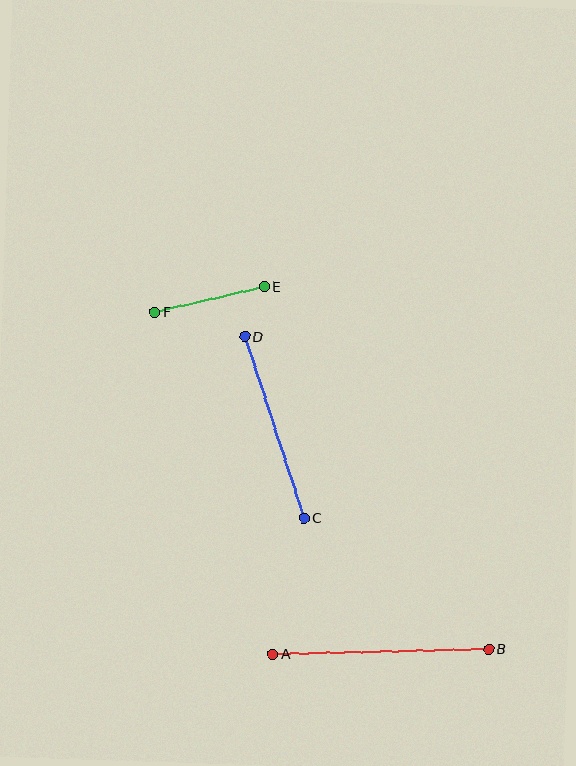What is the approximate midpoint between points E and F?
The midpoint is at approximately (210, 299) pixels.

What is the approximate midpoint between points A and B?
The midpoint is at approximately (381, 652) pixels.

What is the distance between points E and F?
The distance is approximately 112 pixels.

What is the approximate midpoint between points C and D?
The midpoint is at approximately (274, 427) pixels.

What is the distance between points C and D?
The distance is approximately 191 pixels.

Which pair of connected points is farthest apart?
Points A and B are farthest apart.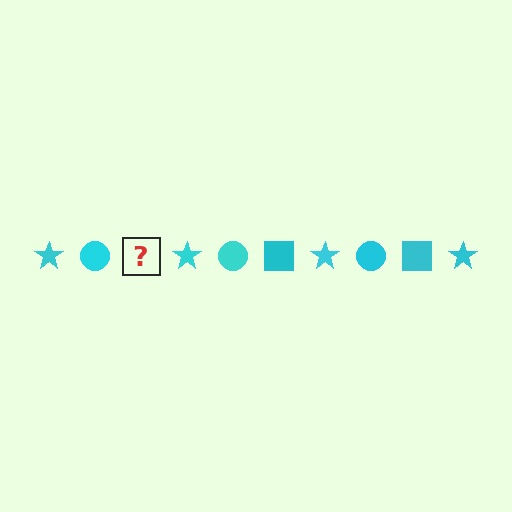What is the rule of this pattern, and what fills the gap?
The rule is that the pattern cycles through star, circle, square shapes in cyan. The gap should be filled with a cyan square.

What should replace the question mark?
The question mark should be replaced with a cyan square.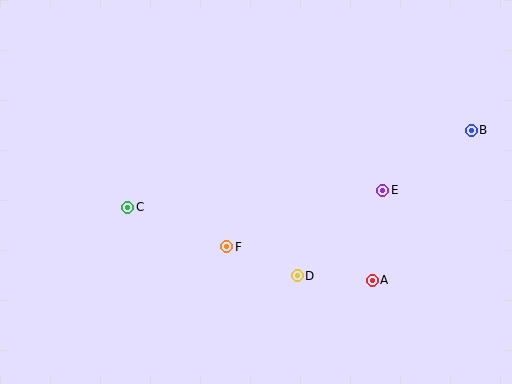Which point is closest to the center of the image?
Point F at (227, 247) is closest to the center.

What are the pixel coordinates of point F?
Point F is at (227, 247).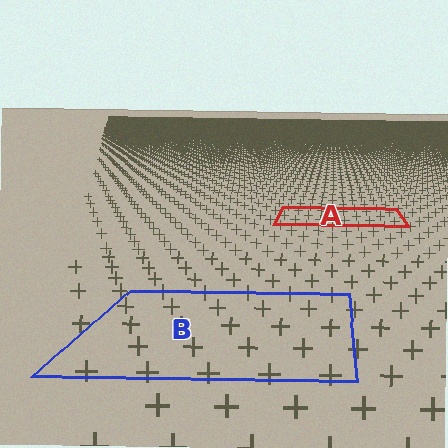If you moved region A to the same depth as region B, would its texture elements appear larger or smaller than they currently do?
They would appear larger. At a closer depth, the same texture elements are projected at a bigger on-screen size.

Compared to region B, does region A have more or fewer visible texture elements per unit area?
Region A has more texture elements per unit area — they are packed more densely because it is farther away.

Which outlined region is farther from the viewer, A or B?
Region A is farther from the viewer — the texture elements inside it appear smaller and more densely packed.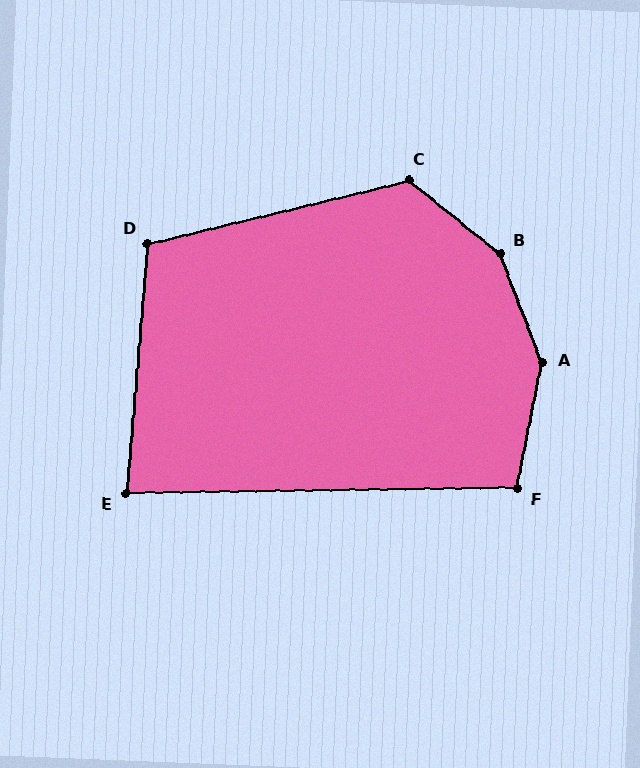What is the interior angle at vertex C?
Approximately 127 degrees (obtuse).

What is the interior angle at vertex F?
Approximately 102 degrees (obtuse).